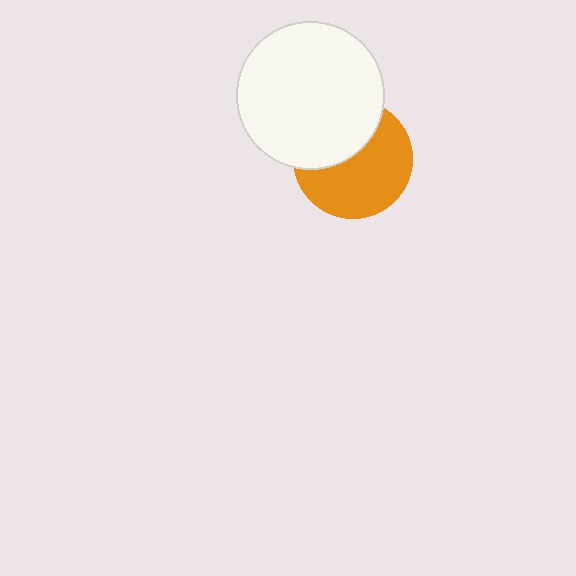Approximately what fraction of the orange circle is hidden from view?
Roughly 39% of the orange circle is hidden behind the white circle.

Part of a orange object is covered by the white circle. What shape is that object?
It is a circle.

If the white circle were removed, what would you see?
You would see the complete orange circle.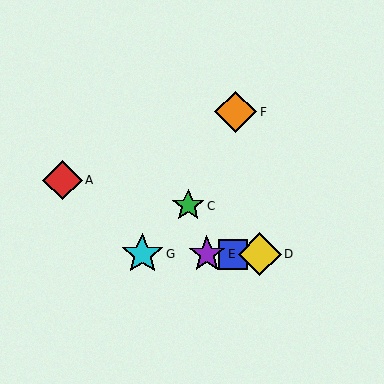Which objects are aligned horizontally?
Objects B, D, E, G are aligned horizontally.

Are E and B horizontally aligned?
Yes, both are at y≈254.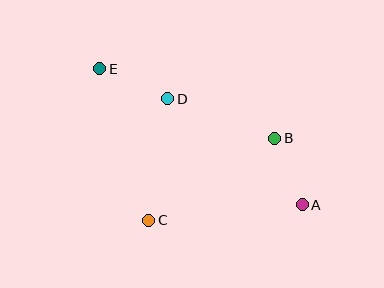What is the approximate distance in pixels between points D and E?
The distance between D and E is approximately 74 pixels.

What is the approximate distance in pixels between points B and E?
The distance between B and E is approximately 188 pixels.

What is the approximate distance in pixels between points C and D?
The distance between C and D is approximately 123 pixels.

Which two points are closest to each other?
Points A and B are closest to each other.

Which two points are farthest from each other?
Points A and E are farthest from each other.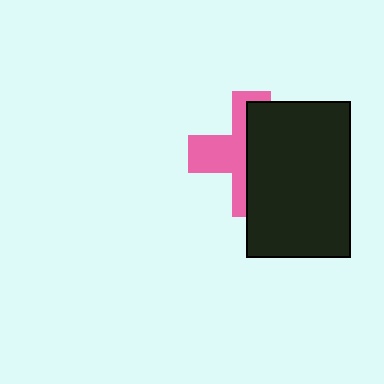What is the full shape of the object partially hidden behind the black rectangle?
The partially hidden object is a pink cross.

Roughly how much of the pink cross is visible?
A small part of it is visible (roughly 44%).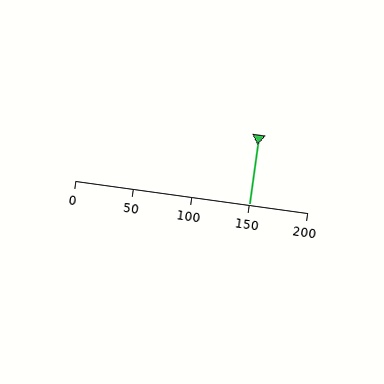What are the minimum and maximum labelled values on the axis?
The axis runs from 0 to 200.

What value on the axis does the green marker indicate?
The marker indicates approximately 150.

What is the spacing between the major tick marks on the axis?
The major ticks are spaced 50 apart.